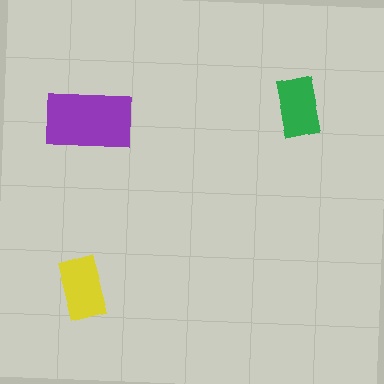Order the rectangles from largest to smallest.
the purple one, the yellow one, the green one.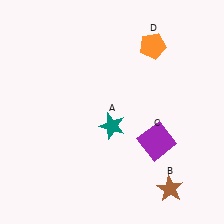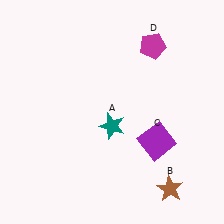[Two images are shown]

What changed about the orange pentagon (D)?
In Image 1, D is orange. In Image 2, it changed to magenta.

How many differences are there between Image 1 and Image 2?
There is 1 difference between the two images.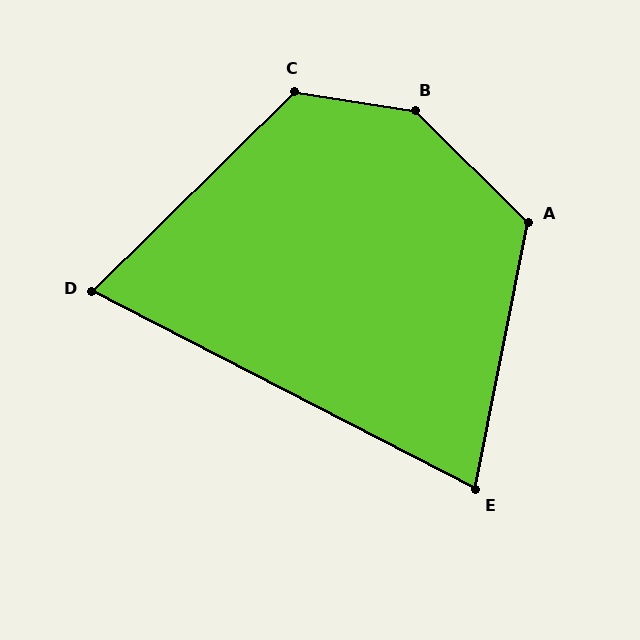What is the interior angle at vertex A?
Approximately 124 degrees (obtuse).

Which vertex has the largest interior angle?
B, at approximately 144 degrees.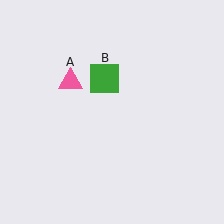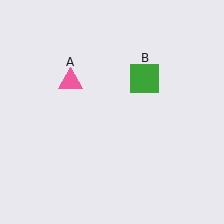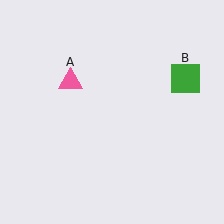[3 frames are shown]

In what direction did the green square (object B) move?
The green square (object B) moved right.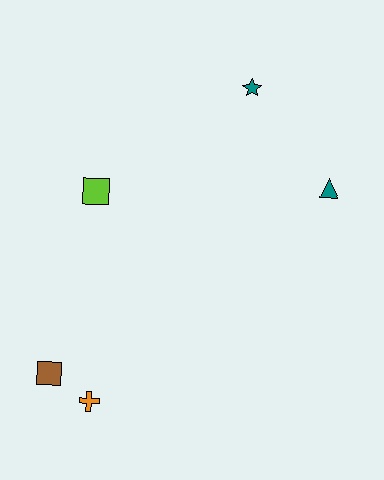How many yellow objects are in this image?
There are no yellow objects.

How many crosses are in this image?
There is 1 cross.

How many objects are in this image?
There are 5 objects.